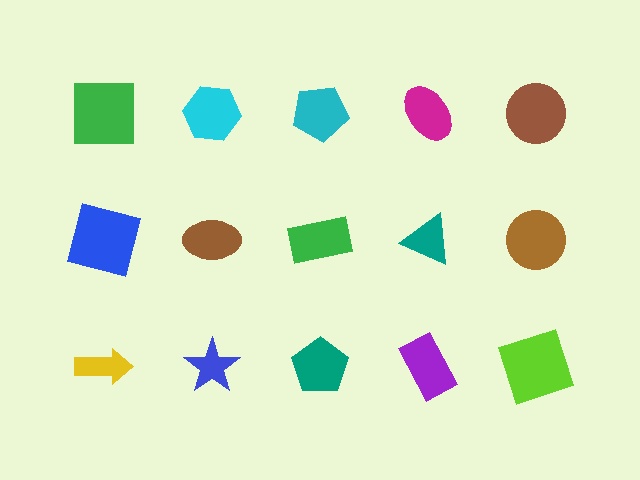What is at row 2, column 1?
A blue square.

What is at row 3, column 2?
A blue star.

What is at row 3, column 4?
A purple rectangle.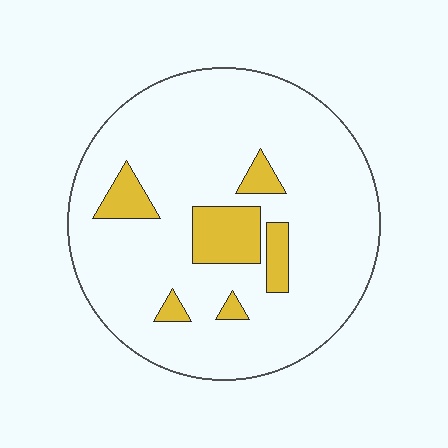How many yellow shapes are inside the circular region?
6.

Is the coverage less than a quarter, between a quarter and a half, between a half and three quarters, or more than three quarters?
Less than a quarter.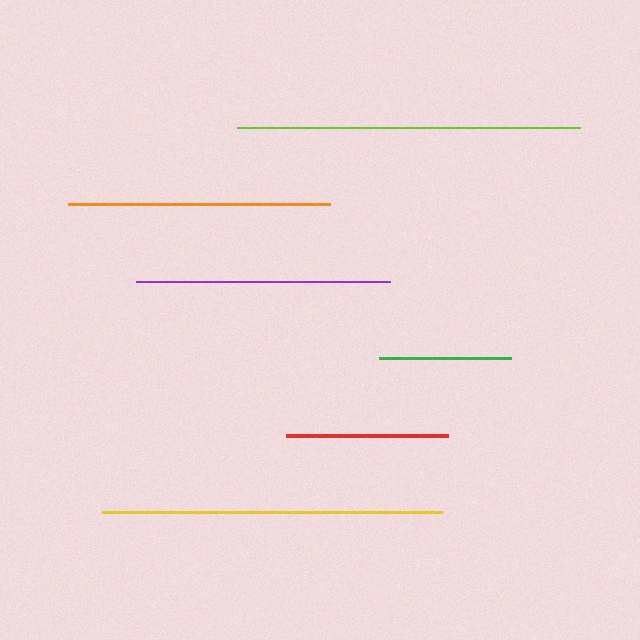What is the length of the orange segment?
The orange segment is approximately 262 pixels long.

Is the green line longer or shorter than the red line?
The red line is longer than the green line.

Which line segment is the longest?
The lime line is the longest at approximately 343 pixels.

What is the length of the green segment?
The green segment is approximately 132 pixels long.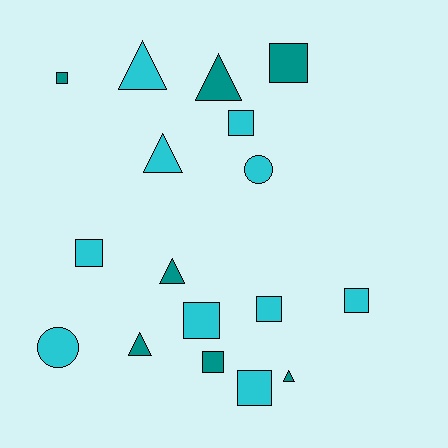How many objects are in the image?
There are 17 objects.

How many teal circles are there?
There are no teal circles.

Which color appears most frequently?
Cyan, with 10 objects.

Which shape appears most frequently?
Square, with 9 objects.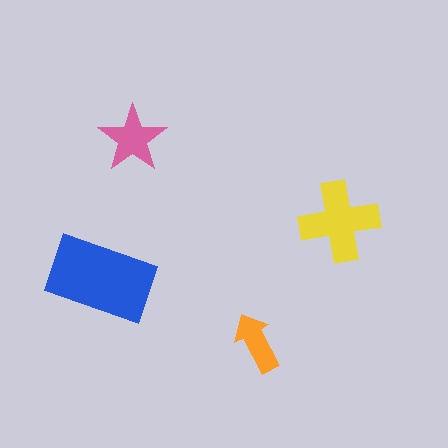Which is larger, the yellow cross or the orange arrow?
The yellow cross.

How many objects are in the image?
There are 4 objects in the image.